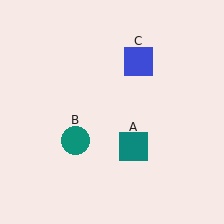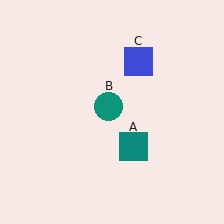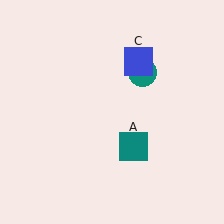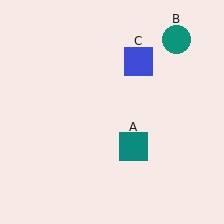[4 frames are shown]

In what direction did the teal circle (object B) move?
The teal circle (object B) moved up and to the right.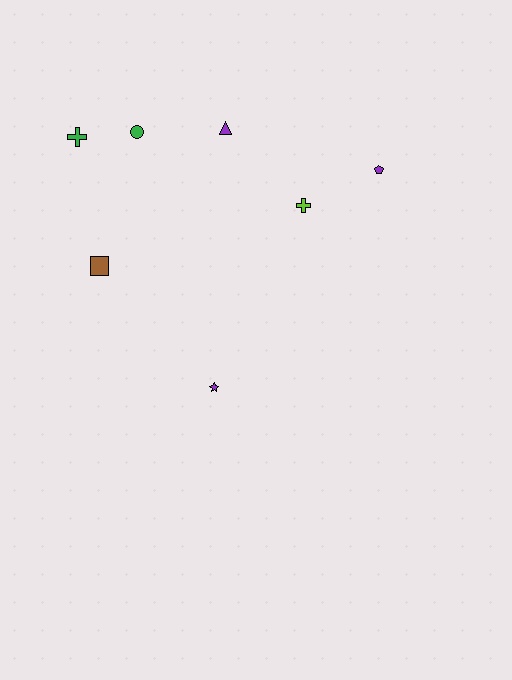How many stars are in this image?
There is 1 star.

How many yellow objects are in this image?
There are no yellow objects.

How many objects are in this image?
There are 7 objects.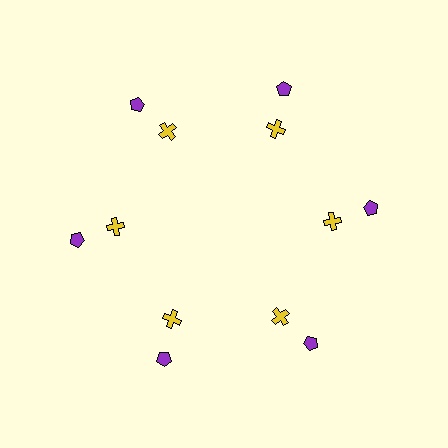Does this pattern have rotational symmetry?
Yes, this pattern has 6-fold rotational symmetry. It looks the same after rotating 60 degrees around the center.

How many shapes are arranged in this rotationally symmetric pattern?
There are 12 shapes, arranged in 6 groups of 2.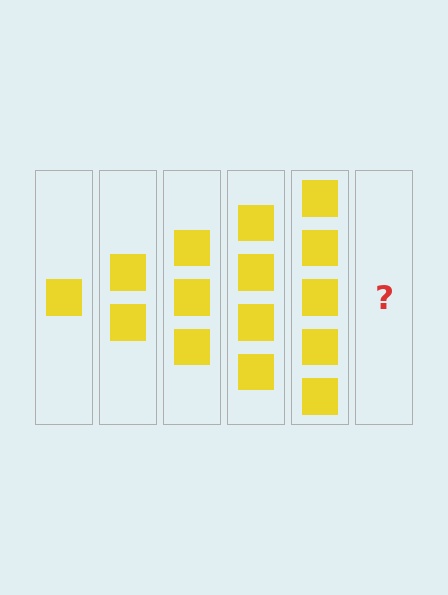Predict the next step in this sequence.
The next step is 6 squares.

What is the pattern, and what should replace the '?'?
The pattern is that each step adds one more square. The '?' should be 6 squares.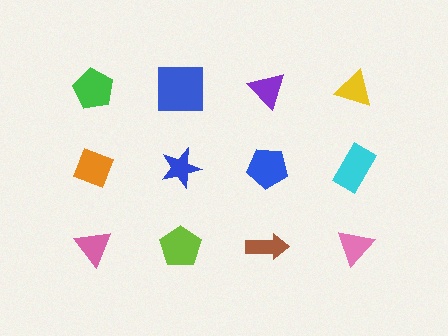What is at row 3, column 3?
A brown arrow.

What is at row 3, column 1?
A pink triangle.